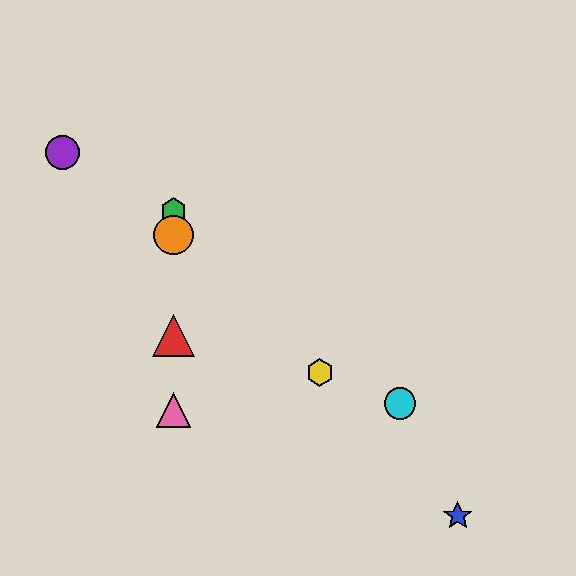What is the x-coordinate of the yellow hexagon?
The yellow hexagon is at x≈320.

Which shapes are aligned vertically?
The red triangle, the green hexagon, the orange circle, the pink triangle are aligned vertically.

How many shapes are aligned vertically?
4 shapes (the red triangle, the green hexagon, the orange circle, the pink triangle) are aligned vertically.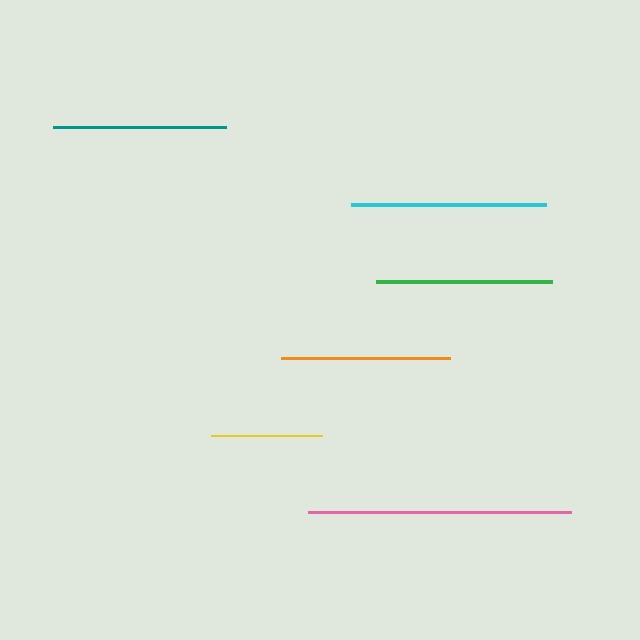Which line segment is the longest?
The pink line is the longest at approximately 264 pixels.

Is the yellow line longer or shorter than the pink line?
The pink line is longer than the yellow line.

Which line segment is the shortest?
The yellow line is the shortest at approximately 112 pixels.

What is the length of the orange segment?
The orange segment is approximately 169 pixels long.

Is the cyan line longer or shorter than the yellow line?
The cyan line is longer than the yellow line.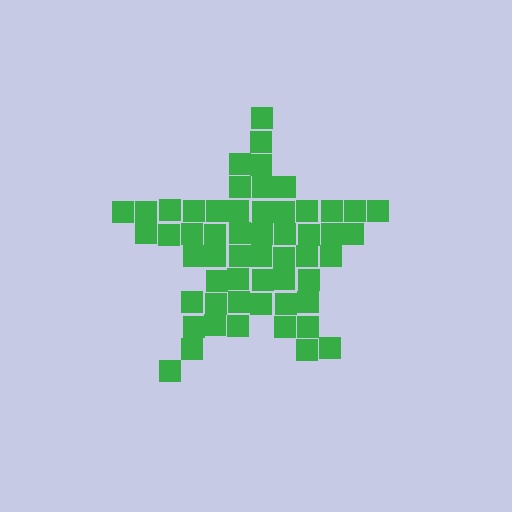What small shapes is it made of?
It is made of small squares.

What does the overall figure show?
The overall figure shows a star.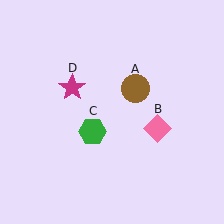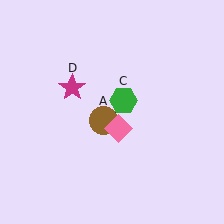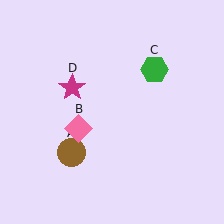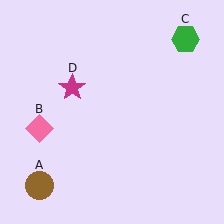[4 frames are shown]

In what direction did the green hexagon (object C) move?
The green hexagon (object C) moved up and to the right.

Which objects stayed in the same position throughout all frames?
Magenta star (object D) remained stationary.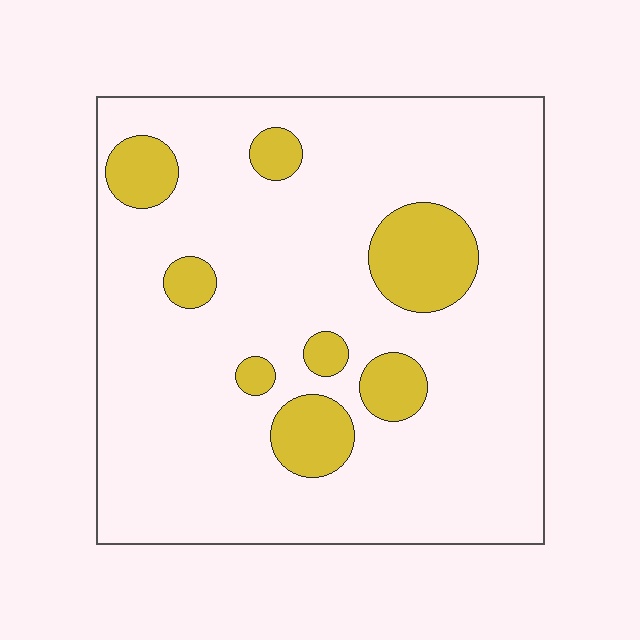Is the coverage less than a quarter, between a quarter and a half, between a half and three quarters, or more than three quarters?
Less than a quarter.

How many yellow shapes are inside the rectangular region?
8.